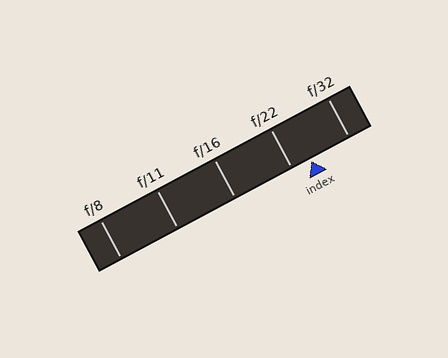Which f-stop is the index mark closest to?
The index mark is closest to f/22.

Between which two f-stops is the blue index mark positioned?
The index mark is between f/22 and f/32.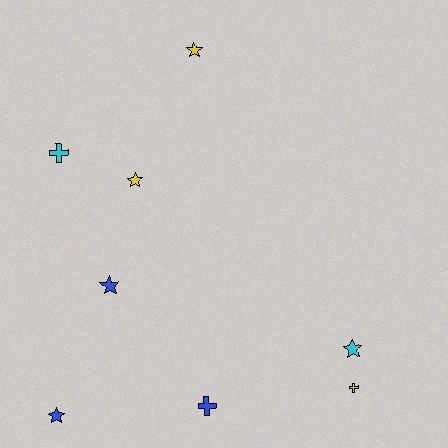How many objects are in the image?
There are 8 objects.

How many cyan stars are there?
There is 1 cyan star.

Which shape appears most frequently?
Star, with 5 objects.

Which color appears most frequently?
Yellow, with 3 objects.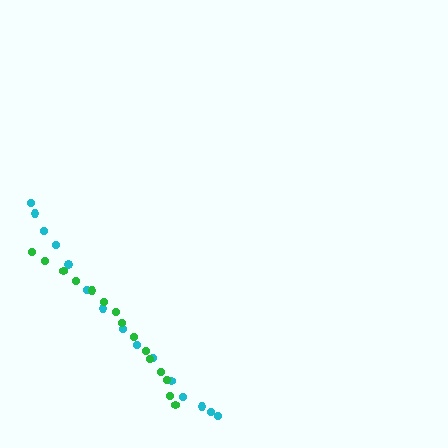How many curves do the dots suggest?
There are 2 distinct paths.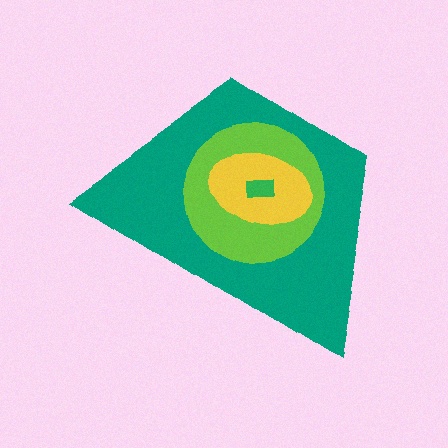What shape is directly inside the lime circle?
The yellow ellipse.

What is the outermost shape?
The teal trapezoid.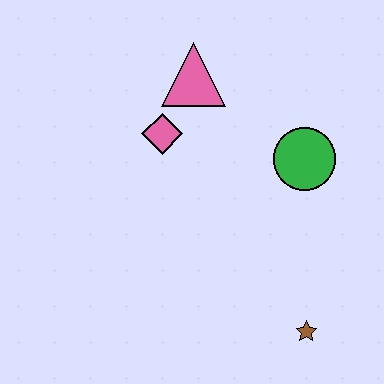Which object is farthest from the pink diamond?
The brown star is farthest from the pink diamond.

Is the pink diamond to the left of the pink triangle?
Yes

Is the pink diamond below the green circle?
No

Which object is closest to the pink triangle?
The pink diamond is closest to the pink triangle.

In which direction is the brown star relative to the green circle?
The brown star is below the green circle.